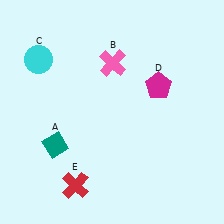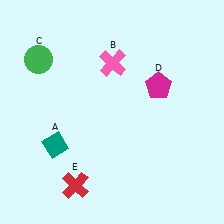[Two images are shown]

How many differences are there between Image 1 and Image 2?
There is 1 difference between the two images.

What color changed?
The circle (C) changed from cyan in Image 1 to green in Image 2.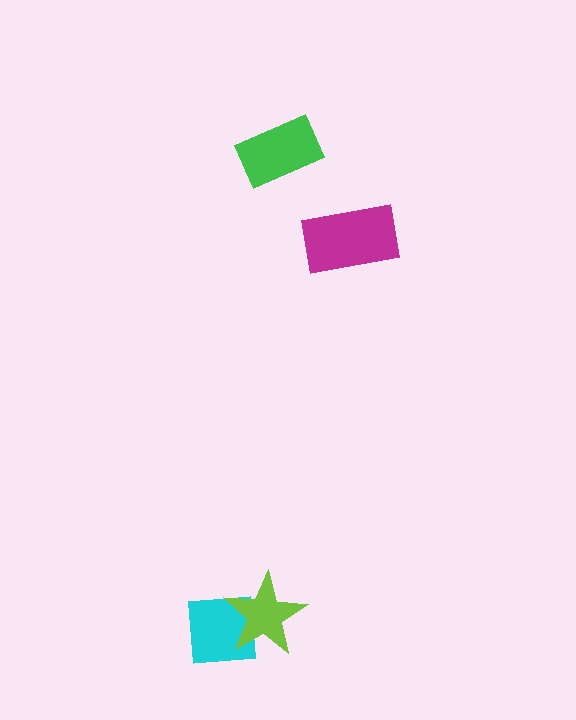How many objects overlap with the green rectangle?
0 objects overlap with the green rectangle.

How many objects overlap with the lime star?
1 object overlaps with the lime star.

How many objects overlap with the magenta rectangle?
0 objects overlap with the magenta rectangle.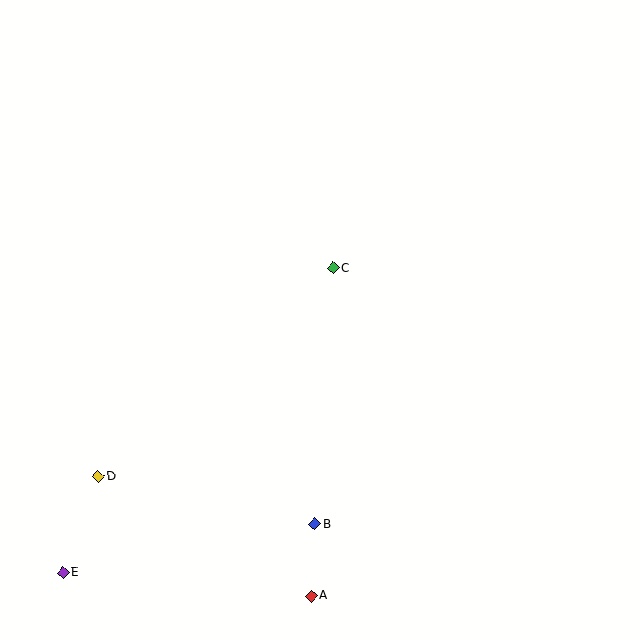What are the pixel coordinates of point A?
Point A is at (311, 596).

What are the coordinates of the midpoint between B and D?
The midpoint between B and D is at (206, 501).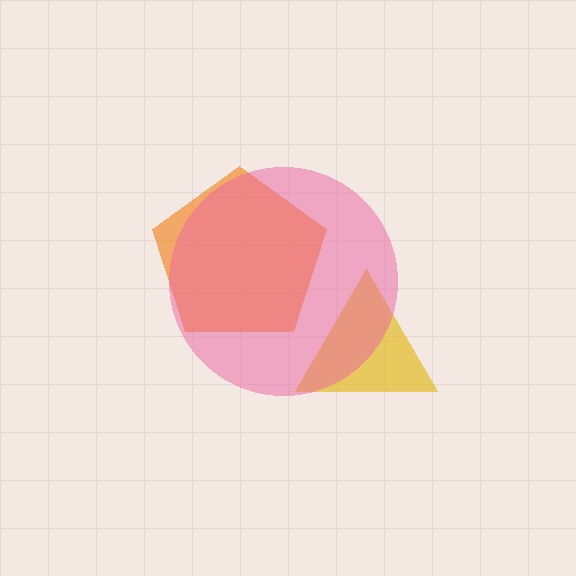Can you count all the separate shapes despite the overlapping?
Yes, there are 3 separate shapes.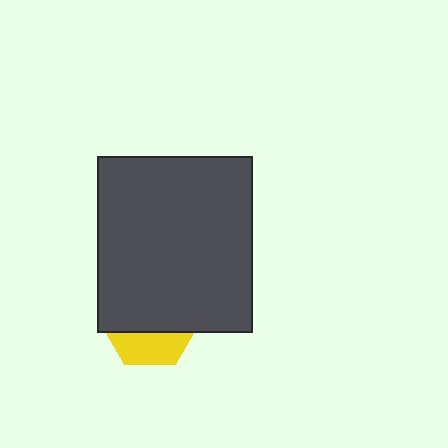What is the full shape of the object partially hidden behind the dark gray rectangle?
The partially hidden object is a yellow hexagon.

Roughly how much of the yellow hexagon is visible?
A small part of it is visible (roughly 33%).